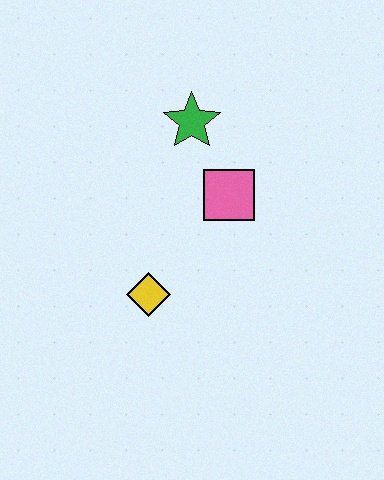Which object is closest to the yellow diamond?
The pink square is closest to the yellow diamond.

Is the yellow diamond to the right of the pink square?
No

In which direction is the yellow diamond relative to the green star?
The yellow diamond is below the green star.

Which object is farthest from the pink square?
The yellow diamond is farthest from the pink square.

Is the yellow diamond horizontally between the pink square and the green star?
No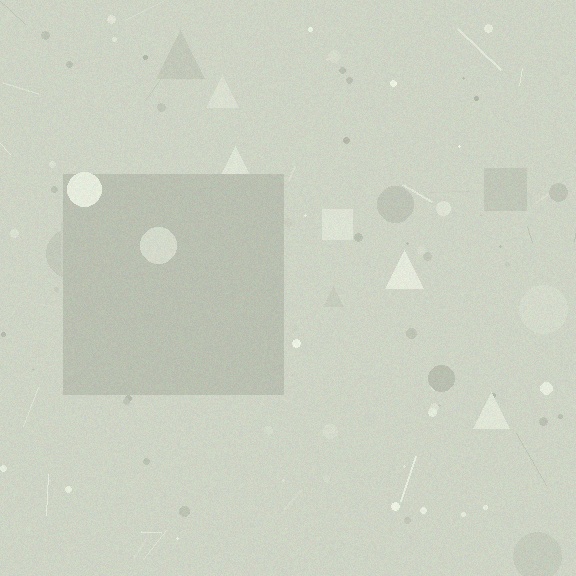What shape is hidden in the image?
A square is hidden in the image.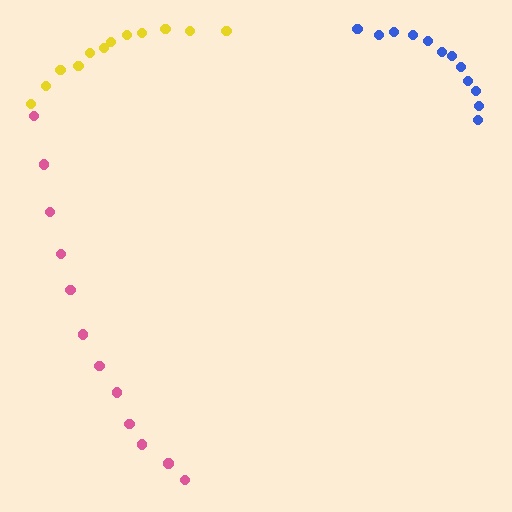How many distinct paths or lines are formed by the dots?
There are 3 distinct paths.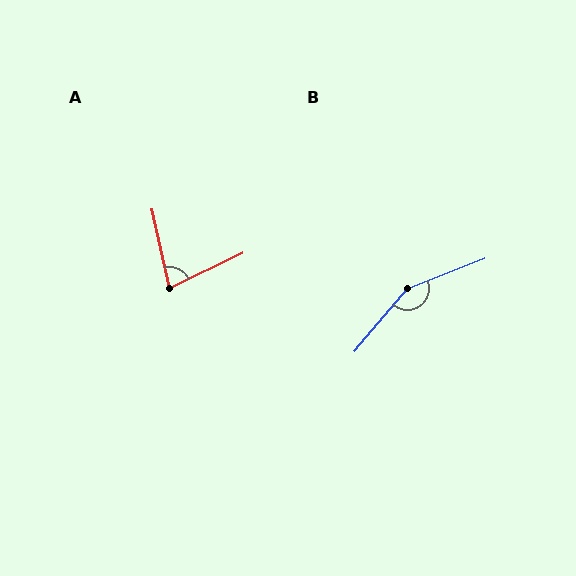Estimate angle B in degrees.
Approximately 152 degrees.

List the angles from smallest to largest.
A (77°), B (152°).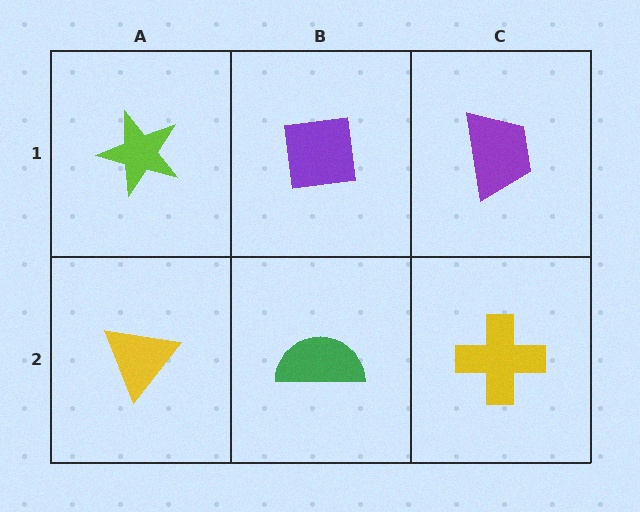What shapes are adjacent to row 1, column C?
A yellow cross (row 2, column C), a purple square (row 1, column B).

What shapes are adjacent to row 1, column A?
A yellow triangle (row 2, column A), a purple square (row 1, column B).